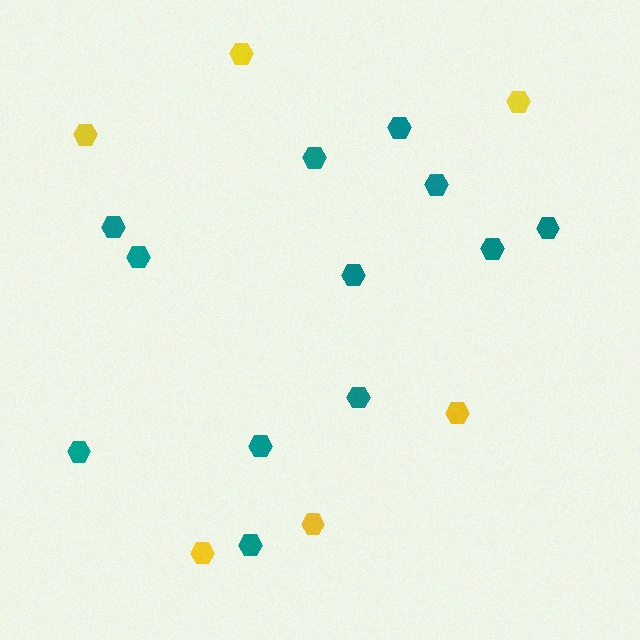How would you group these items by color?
There are 2 groups: one group of yellow hexagons (6) and one group of teal hexagons (12).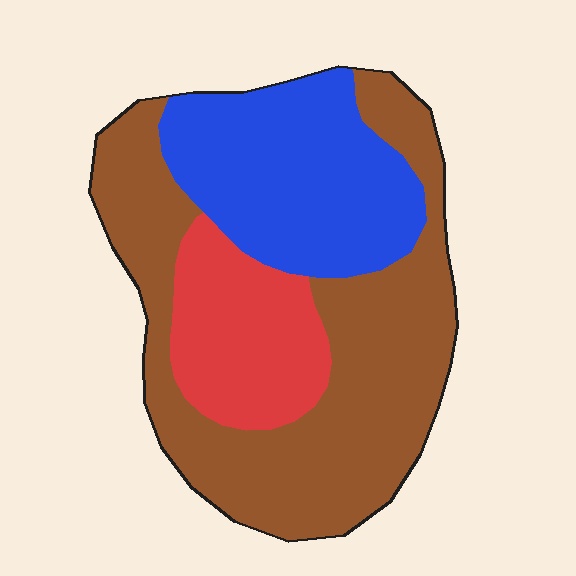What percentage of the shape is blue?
Blue takes up about one third (1/3) of the shape.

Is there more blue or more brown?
Brown.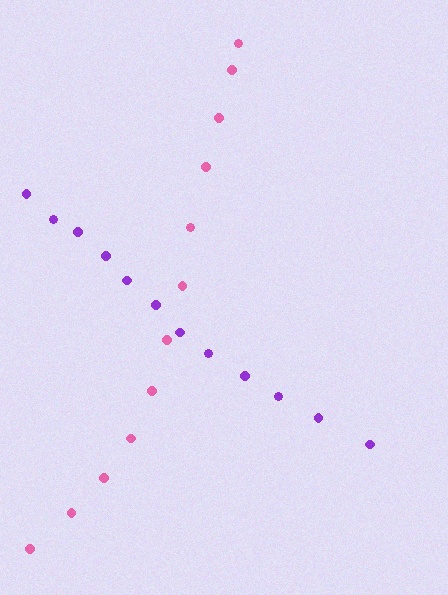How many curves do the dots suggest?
There are 2 distinct paths.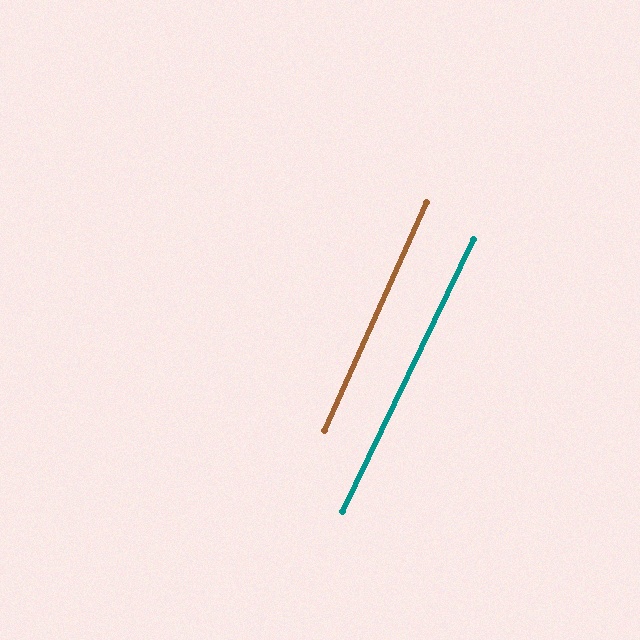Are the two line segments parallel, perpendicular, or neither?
Parallel — their directions differ by only 1.5°.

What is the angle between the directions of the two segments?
Approximately 2 degrees.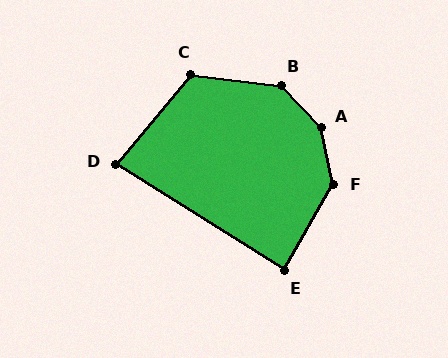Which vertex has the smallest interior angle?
D, at approximately 82 degrees.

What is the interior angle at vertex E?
Approximately 88 degrees (approximately right).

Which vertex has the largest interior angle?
A, at approximately 149 degrees.